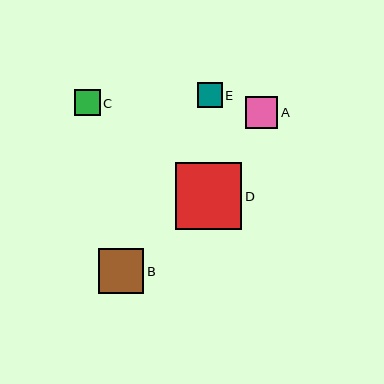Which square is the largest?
Square D is the largest with a size of approximately 67 pixels.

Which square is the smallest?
Square E is the smallest with a size of approximately 25 pixels.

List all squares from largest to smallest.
From largest to smallest: D, B, A, C, E.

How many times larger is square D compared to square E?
Square D is approximately 2.7 times the size of square E.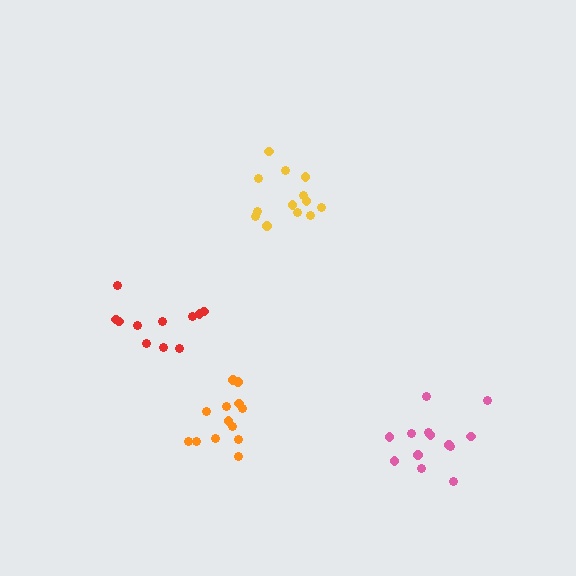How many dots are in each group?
Group 1: 13 dots, Group 2: 13 dots, Group 3: 11 dots, Group 4: 13 dots (50 total).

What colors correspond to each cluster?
The clusters are colored: yellow, orange, red, pink.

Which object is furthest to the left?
The red cluster is leftmost.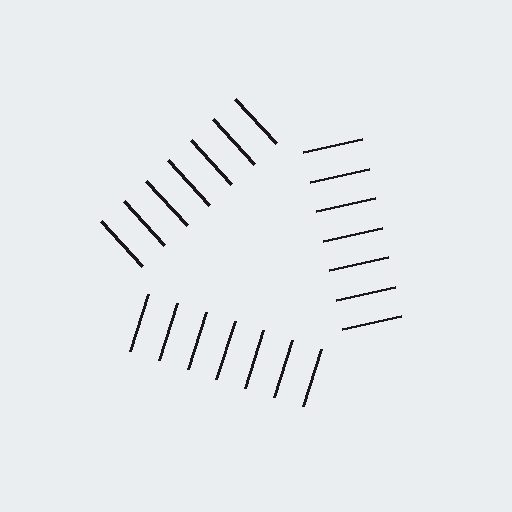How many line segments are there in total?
21 — 7 along each of the 3 edges.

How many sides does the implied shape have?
3 sides — the line-ends trace a triangle.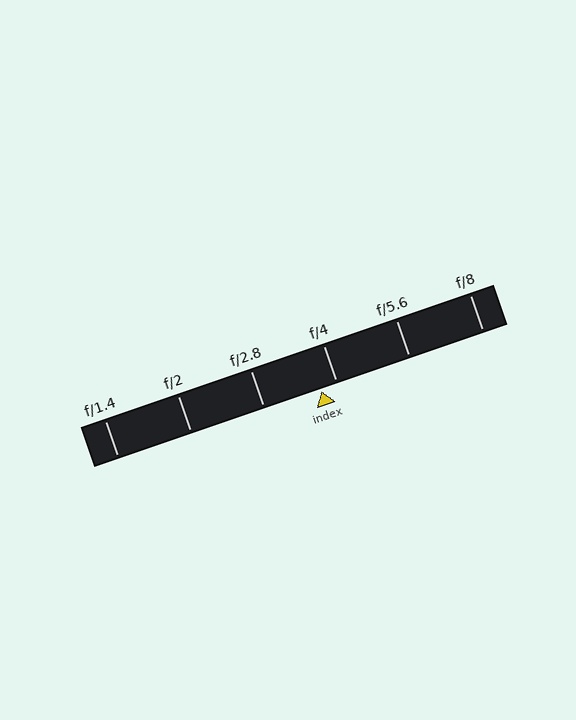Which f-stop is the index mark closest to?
The index mark is closest to f/4.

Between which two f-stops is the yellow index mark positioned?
The index mark is between f/2.8 and f/4.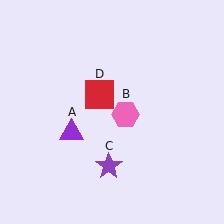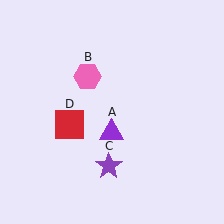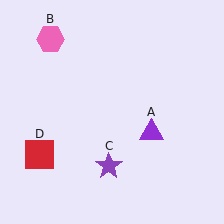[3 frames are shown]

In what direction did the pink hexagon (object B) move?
The pink hexagon (object B) moved up and to the left.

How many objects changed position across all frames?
3 objects changed position: purple triangle (object A), pink hexagon (object B), red square (object D).